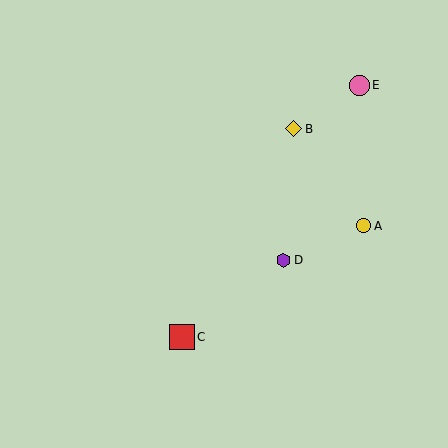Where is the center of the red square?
The center of the red square is at (182, 337).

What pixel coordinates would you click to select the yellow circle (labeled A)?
Click at (364, 226) to select the yellow circle A.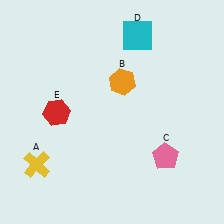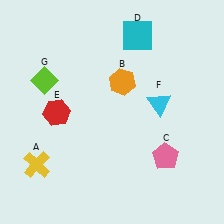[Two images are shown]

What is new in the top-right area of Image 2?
A cyan triangle (F) was added in the top-right area of Image 2.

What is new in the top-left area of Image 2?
A lime diamond (G) was added in the top-left area of Image 2.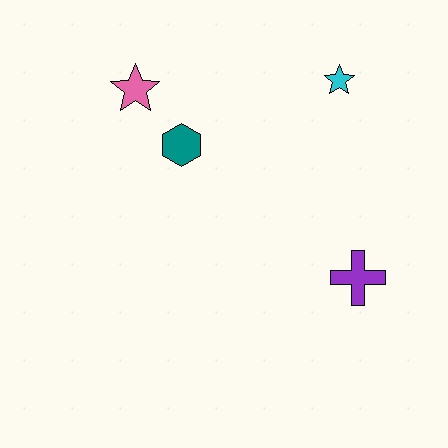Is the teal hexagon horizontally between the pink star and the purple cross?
Yes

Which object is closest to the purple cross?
The cyan star is closest to the purple cross.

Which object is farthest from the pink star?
The purple cross is farthest from the pink star.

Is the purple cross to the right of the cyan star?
Yes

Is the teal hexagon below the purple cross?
No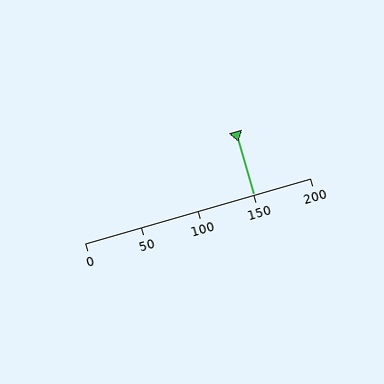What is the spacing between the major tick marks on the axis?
The major ticks are spaced 50 apart.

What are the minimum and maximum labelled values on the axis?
The axis runs from 0 to 200.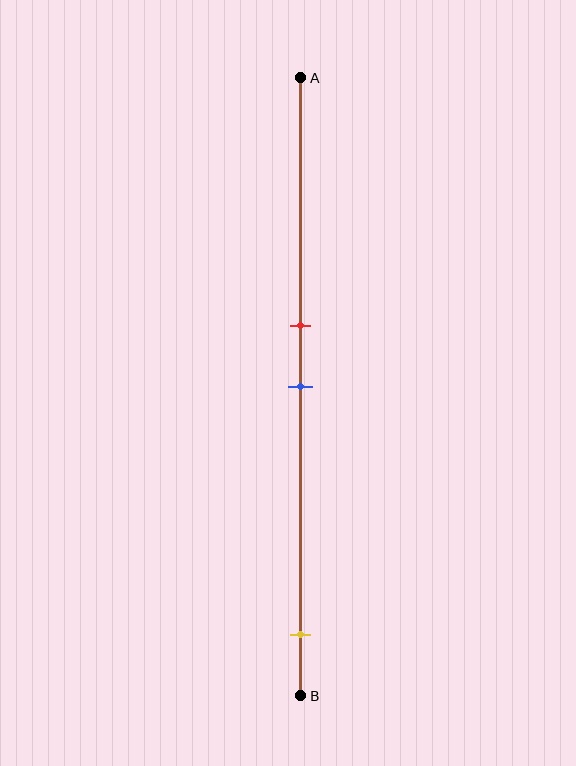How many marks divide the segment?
There are 3 marks dividing the segment.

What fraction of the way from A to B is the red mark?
The red mark is approximately 40% (0.4) of the way from A to B.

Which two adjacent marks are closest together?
The red and blue marks are the closest adjacent pair.